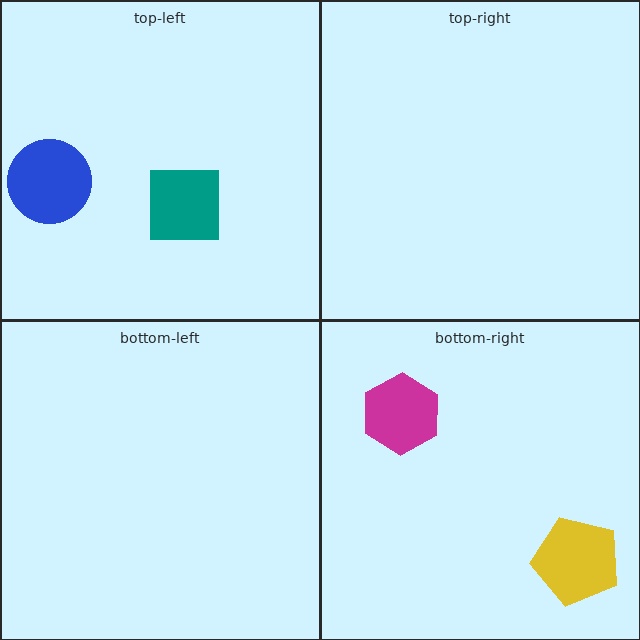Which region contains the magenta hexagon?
The bottom-right region.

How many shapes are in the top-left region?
2.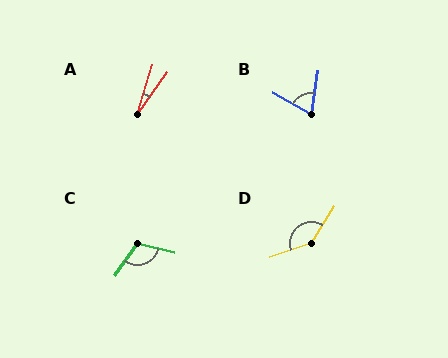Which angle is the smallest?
A, at approximately 18 degrees.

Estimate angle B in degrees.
Approximately 69 degrees.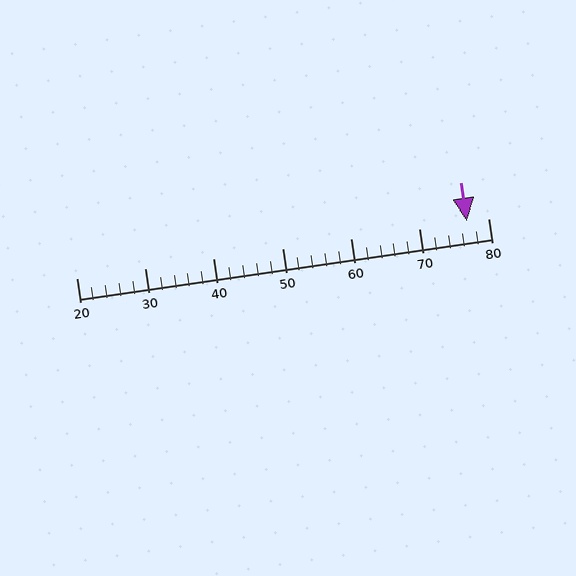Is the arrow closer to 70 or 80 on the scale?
The arrow is closer to 80.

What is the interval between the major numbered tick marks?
The major tick marks are spaced 10 units apart.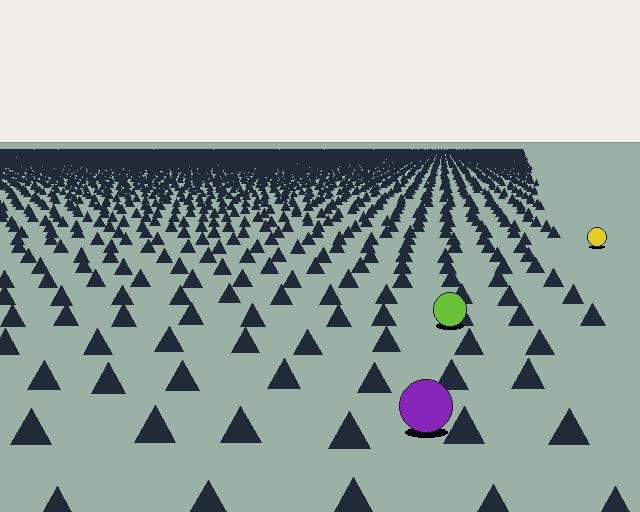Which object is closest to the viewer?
The purple circle is closest. The texture marks near it are larger and more spread out.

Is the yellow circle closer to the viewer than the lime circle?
No. The lime circle is closer — you can tell from the texture gradient: the ground texture is coarser near it.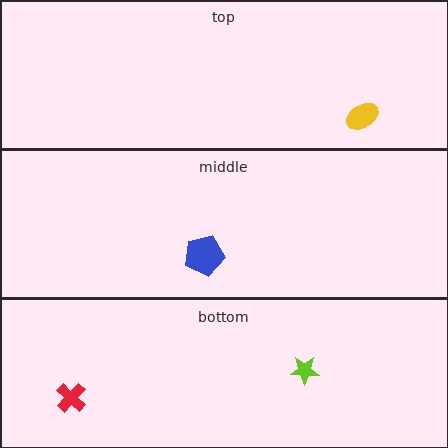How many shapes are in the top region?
1.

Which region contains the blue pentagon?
The middle region.